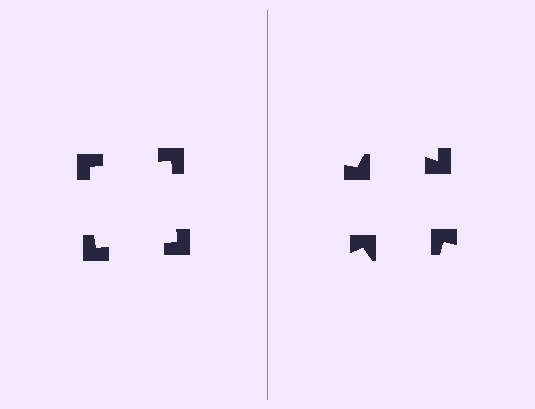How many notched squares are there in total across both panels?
8 — 4 on each side.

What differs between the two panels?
The notched squares are positioned identically on both sides; only the wedge orientations differ. On the left they align to a square; on the right they are misaligned.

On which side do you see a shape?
An illusory square appears on the left side. On the right side the wedge cuts are rotated, so no coherent shape forms.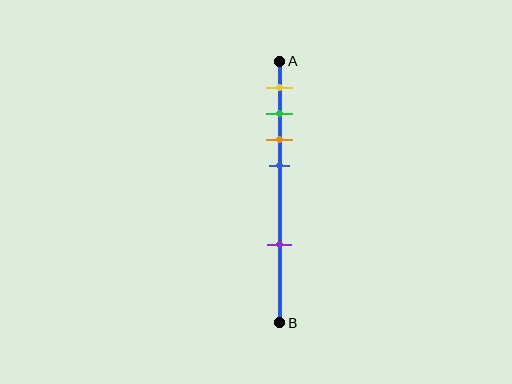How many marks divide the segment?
There are 5 marks dividing the segment.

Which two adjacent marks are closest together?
The green and orange marks are the closest adjacent pair.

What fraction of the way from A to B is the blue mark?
The blue mark is approximately 40% (0.4) of the way from A to B.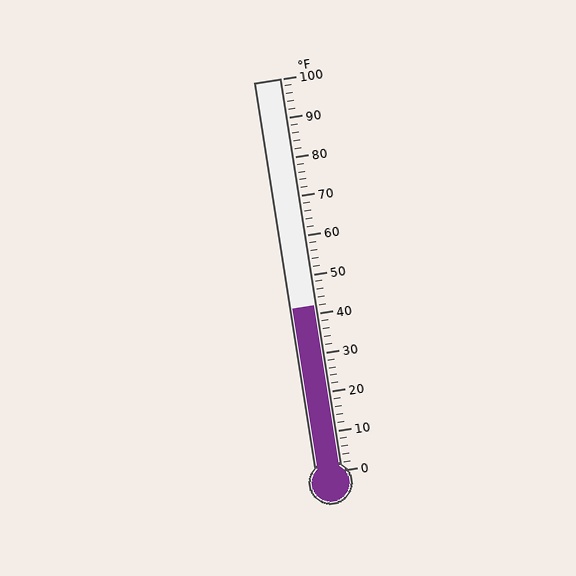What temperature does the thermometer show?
The thermometer shows approximately 42°F.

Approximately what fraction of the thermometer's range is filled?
The thermometer is filled to approximately 40% of its range.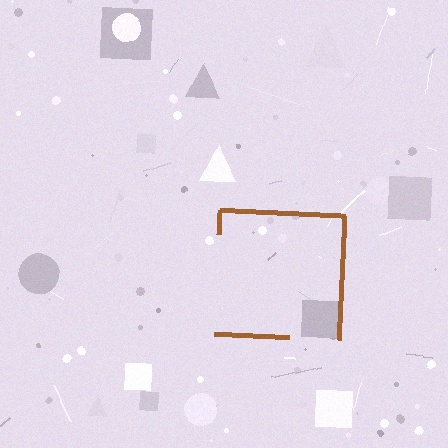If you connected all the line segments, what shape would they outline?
They would outline a square.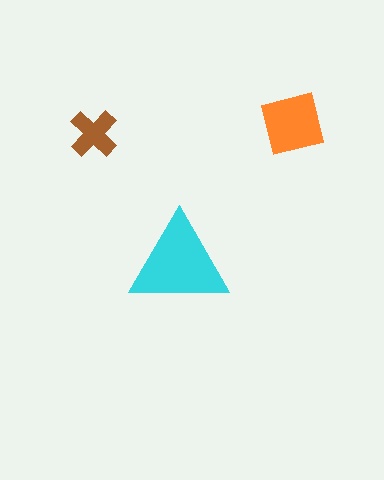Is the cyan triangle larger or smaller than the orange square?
Larger.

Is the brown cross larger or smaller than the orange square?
Smaller.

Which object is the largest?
The cyan triangle.